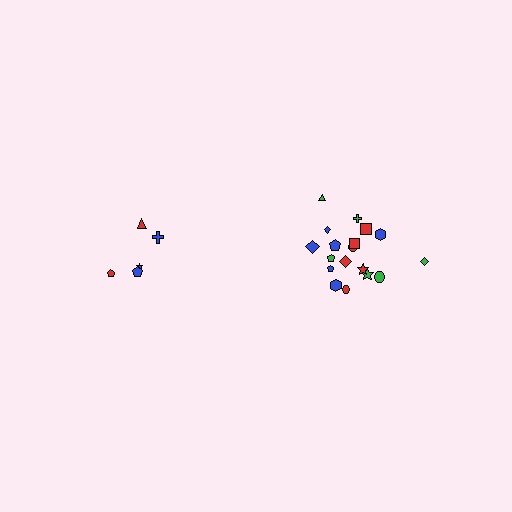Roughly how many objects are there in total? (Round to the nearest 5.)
Roughly 25 objects in total.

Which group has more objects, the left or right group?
The right group.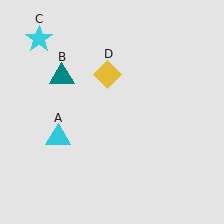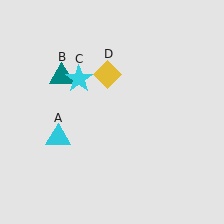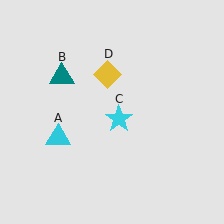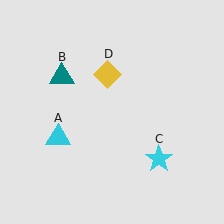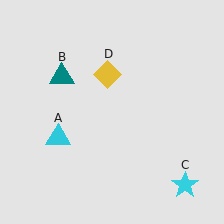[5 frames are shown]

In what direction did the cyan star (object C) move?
The cyan star (object C) moved down and to the right.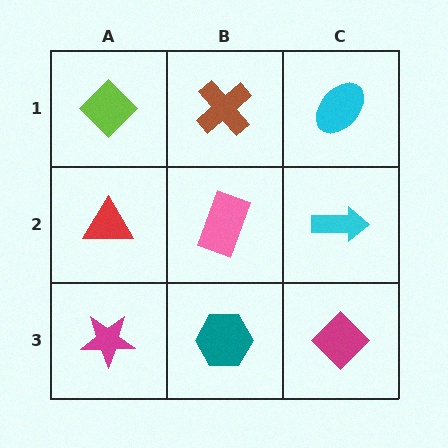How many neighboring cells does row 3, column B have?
3.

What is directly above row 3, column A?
A red triangle.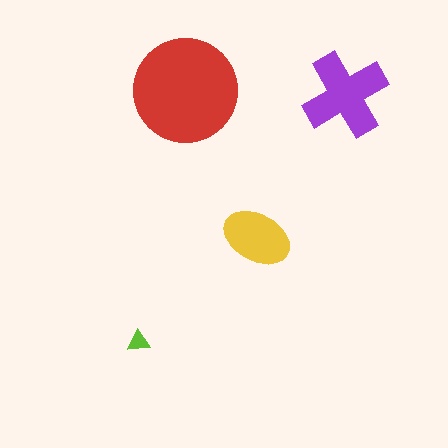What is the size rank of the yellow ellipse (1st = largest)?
3rd.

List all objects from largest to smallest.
The red circle, the purple cross, the yellow ellipse, the lime triangle.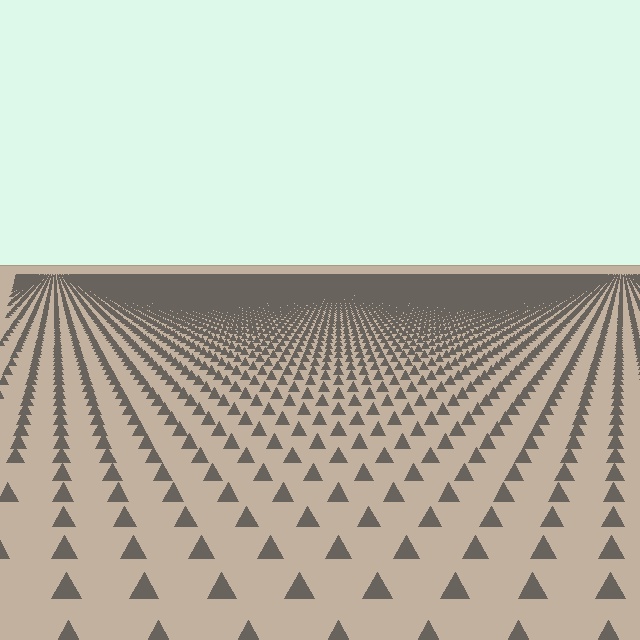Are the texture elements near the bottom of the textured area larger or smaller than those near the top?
Larger. Near the bottom, elements are closer to the viewer and appear at a bigger on-screen size.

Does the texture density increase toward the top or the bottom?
Density increases toward the top.